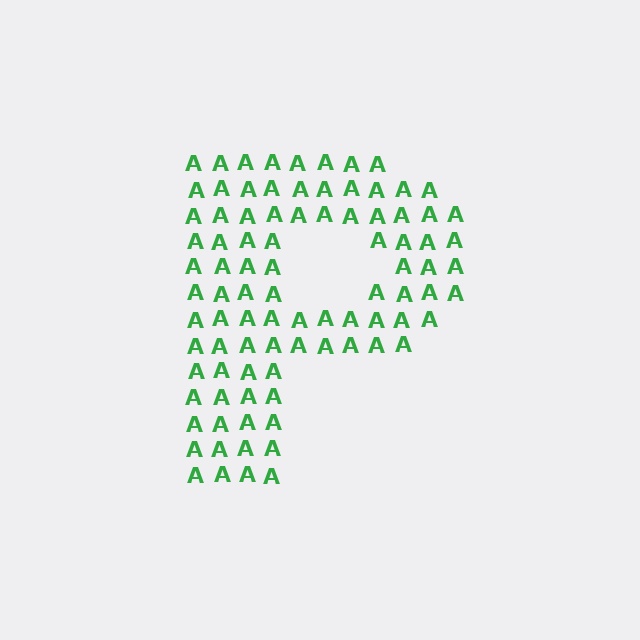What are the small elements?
The small elements are letter A's.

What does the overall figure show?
The overall figure shows the letter P.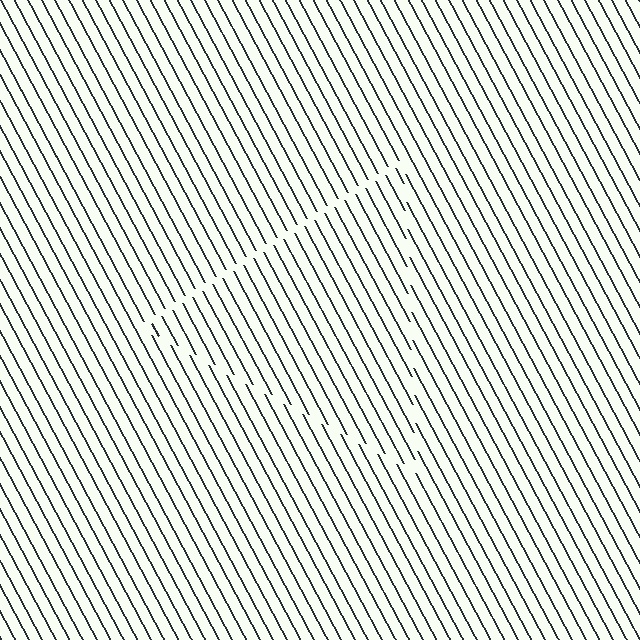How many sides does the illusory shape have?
3 sides — the line-ends trace a triangle.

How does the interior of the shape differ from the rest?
The interior of the shape contains the same grating, shifted by half a period — the contour is defined by the phase discontinuity where line-ends from the inner and outer gratings abut.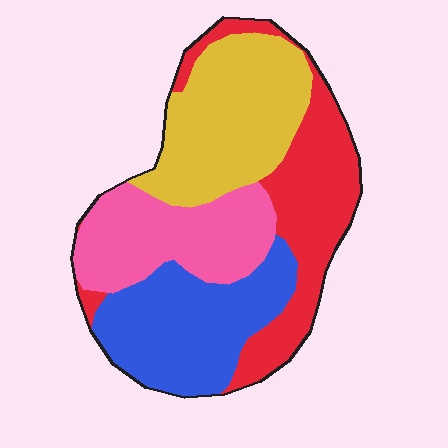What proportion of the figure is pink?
Pink takes up between a sixth and a third of the figure.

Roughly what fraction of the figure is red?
Red covers roughly 25% of the figure.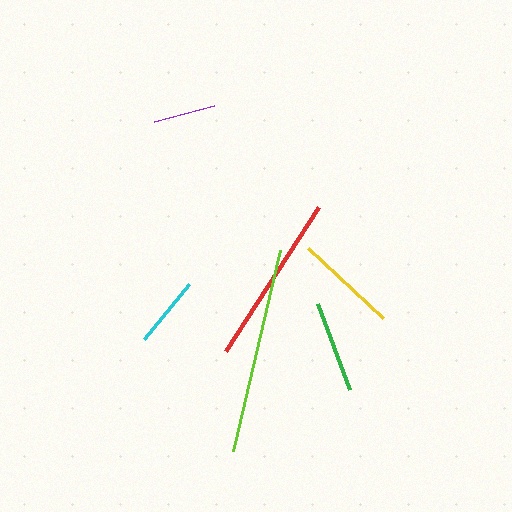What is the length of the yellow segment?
The yellow segment is approximately 102 pixels long.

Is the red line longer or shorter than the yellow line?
The red line is longer than the yellow line.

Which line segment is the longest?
The lime line is the longest at approximately 206 pixels.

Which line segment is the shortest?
The purple line is the shortest at approximately 62 pixels.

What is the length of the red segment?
The red segment is approximately 172 pixels long.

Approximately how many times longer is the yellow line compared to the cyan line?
The yellow line is approximately 1.4 times the length of the cyan line.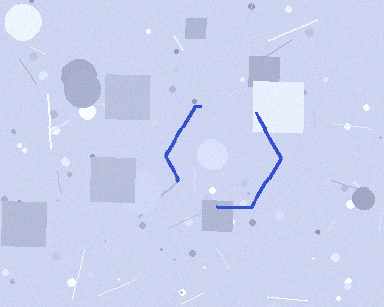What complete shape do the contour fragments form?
The contour fragments form a hexagon.